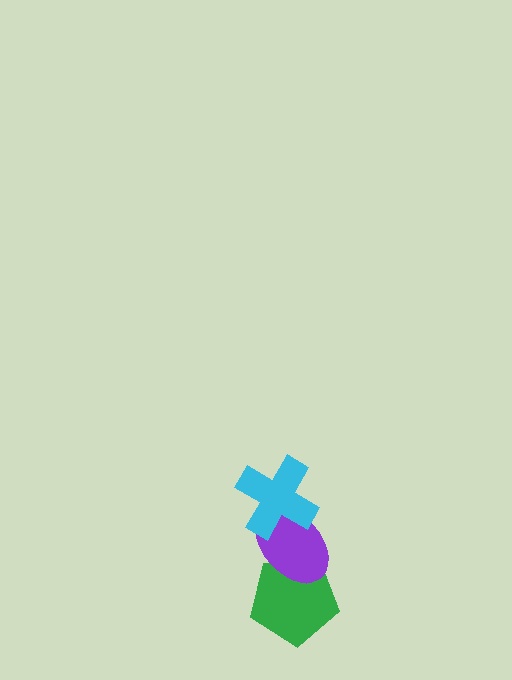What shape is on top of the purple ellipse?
The cyan cross is on top of the purple ellipse.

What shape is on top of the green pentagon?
The purple ellipse is on top of the green pentagon.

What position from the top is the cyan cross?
The cyan cross is 1st from the top.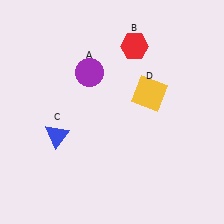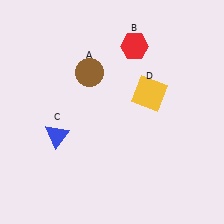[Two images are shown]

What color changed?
The circle (A) changed from purple in Image 1 to brown in Image 2.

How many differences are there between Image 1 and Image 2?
There is 1 difference between the two images.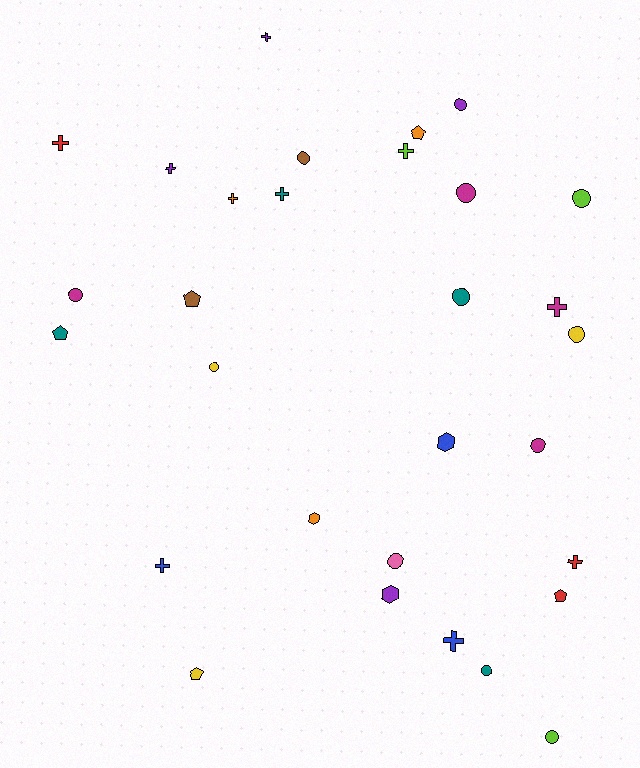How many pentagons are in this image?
There are 5 pentagons.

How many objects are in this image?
There are 30 objects.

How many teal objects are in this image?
There are 4 teal objects.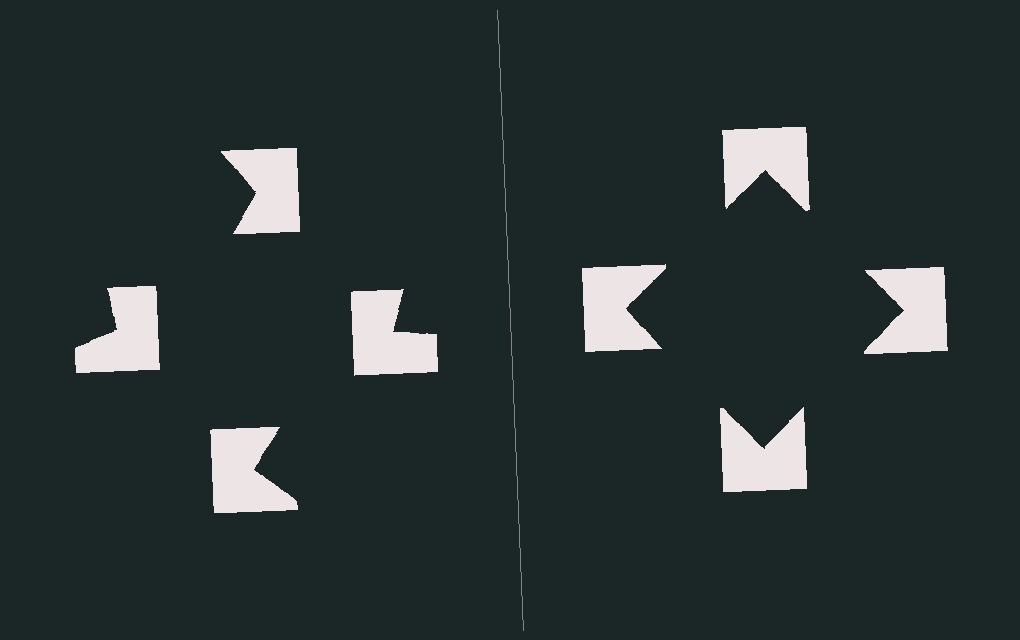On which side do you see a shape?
An illusory square appears on the right side. On the left side the wedge cuts are rotated, so no coherent shape forms.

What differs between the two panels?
The notched squares are positioned identically on both sides; only the wedge orientations differ. On the right they align to a square; on the left they are misaligned.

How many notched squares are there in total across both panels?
8 — 4 on each side.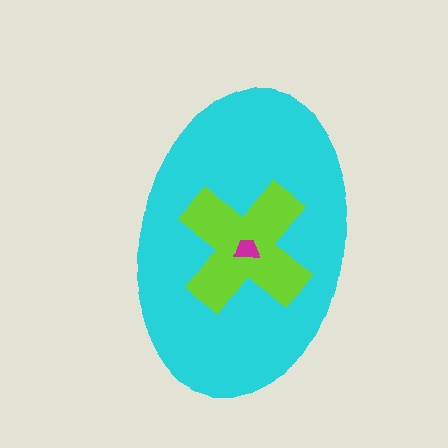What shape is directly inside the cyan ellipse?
The lime cross.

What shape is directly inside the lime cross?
The magenta trapezoid.